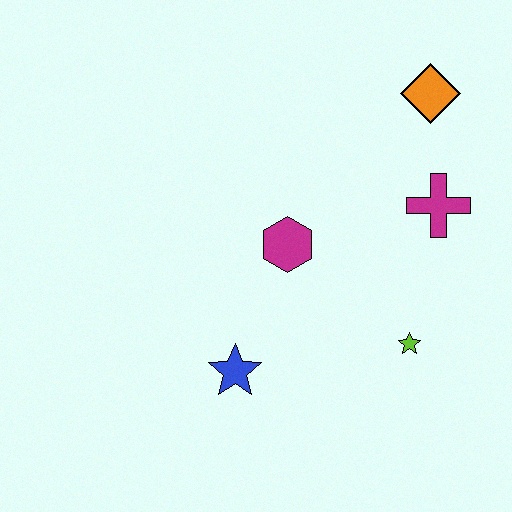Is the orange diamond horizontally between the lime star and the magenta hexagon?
No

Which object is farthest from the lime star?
The orange diamond is farthest from the lime star.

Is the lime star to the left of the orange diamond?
Yes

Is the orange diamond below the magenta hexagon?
No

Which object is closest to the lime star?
The magenta cross is closest to the lime star.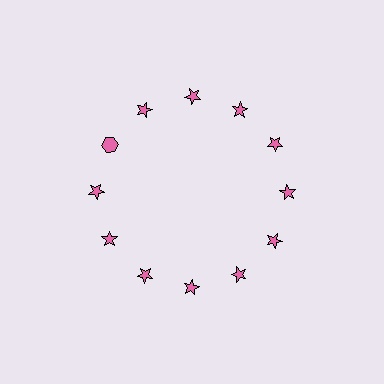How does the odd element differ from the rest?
It has a different shape: hexagon instead of star.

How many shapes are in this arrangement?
There are 12 shapes arranged in a ring pattern.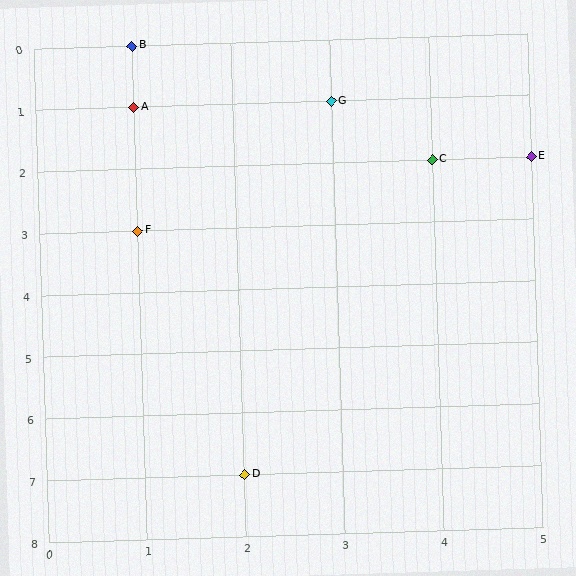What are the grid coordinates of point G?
Point G is at grid coordinates (3, 1).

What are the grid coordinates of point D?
Point D is at grid coordinates (2, 7).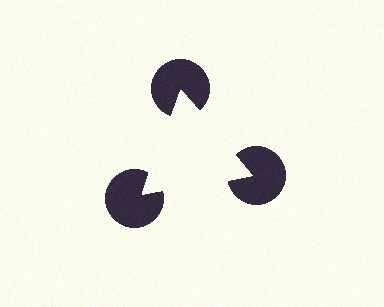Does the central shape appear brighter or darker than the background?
It typically appears slightly brighter than the background, even though no actual brightness change is drawn.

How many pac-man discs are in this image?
There are 3 — one at each vertex of the illusory triangle.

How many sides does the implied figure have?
3 sides.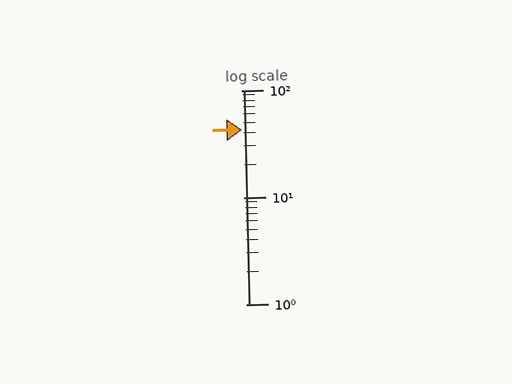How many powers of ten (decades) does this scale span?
The scale spans 2 decades, from 1 to 100.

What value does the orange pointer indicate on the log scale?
The pointer indicates approximately 43.